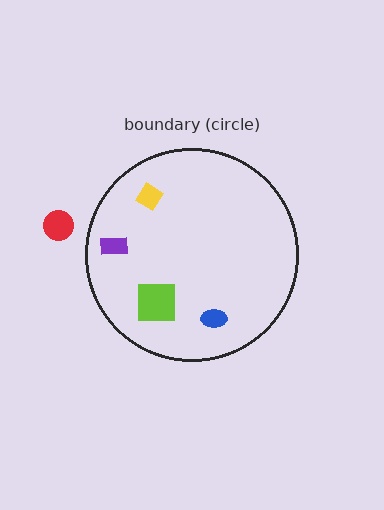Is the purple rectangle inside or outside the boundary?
Inside.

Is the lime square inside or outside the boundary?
Inside.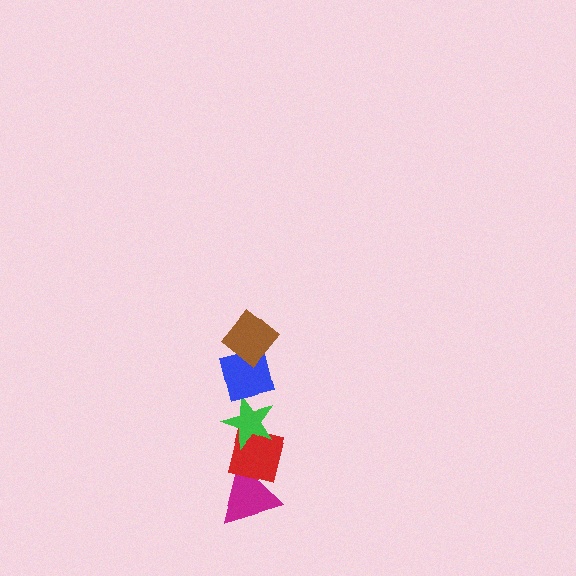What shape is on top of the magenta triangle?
The red square is on top of the magenta triangle.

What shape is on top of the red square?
The green star is on top of the red square.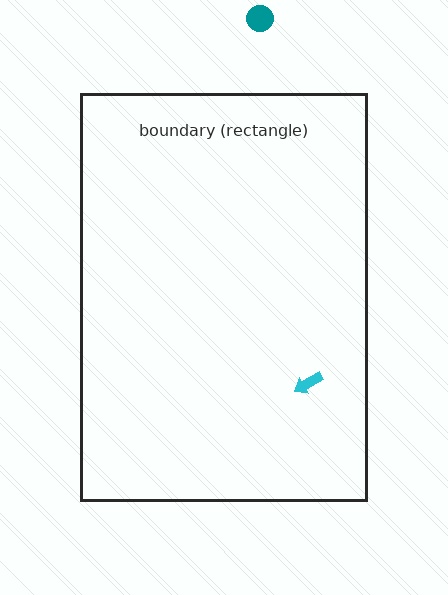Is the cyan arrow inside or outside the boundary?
Inside.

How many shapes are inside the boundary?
1 inside, 1 outside.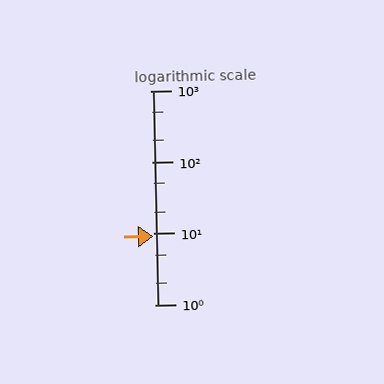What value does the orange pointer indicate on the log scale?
The pointer indicates approximately 9.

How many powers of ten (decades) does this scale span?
The scale spans 3 decades, from 1 to 1000.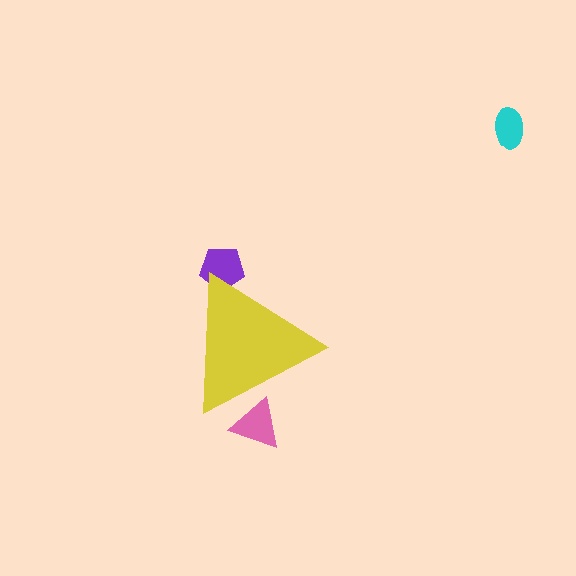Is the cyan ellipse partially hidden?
No, the cyan ellipse is fully visible.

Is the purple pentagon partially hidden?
Yes, the purple pentagon is partially hidden behind the yellow triangle.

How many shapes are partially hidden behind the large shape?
2 shapes are partially hidden.